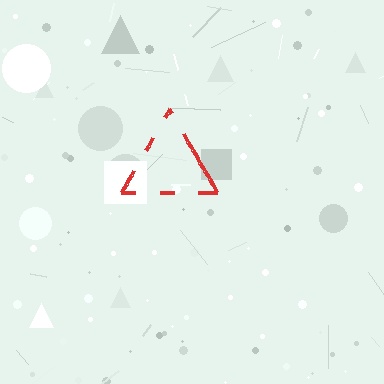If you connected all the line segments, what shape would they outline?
They would outline a triangle.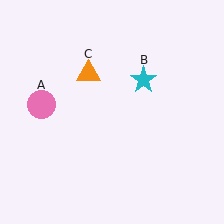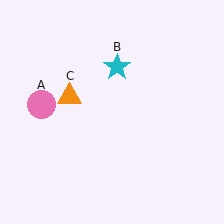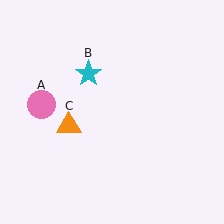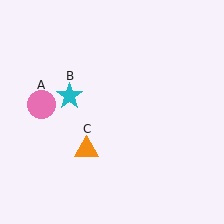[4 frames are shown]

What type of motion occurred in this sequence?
The cyan star (object B), orange triangle (object C) rotated counterclockwise around the center of the scene.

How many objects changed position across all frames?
2 objects changed position: cyan star (object B), orange triangle (object C).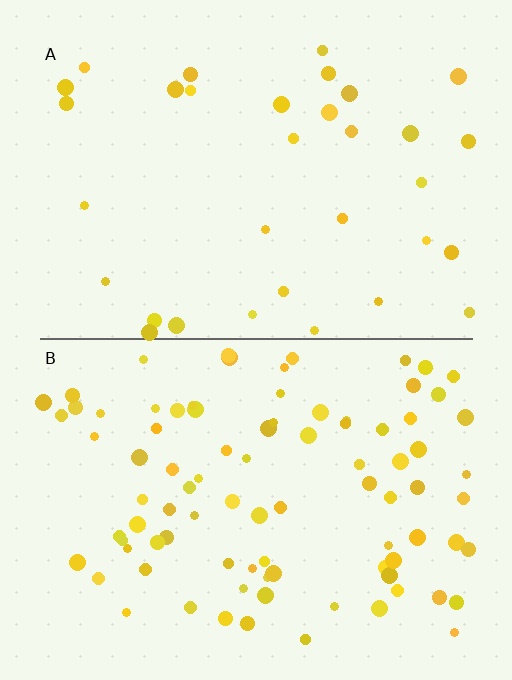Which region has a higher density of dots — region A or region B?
B (the bottom).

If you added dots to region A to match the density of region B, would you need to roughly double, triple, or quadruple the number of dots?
Approximately triple.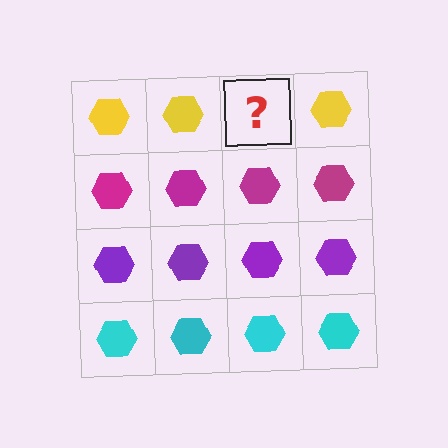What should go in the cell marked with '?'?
The missing cell should contain a yellow hexagon.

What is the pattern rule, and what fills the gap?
The rule is that each row has a consistent color. The gap should be filled with a yellow hexagon.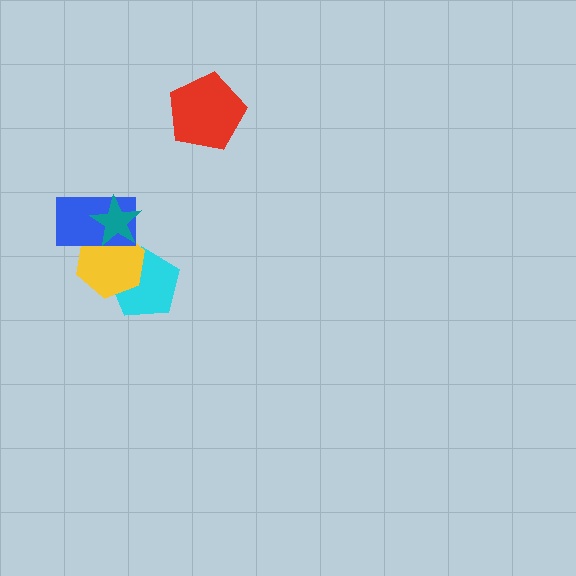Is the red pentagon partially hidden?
No, no other shape covers it.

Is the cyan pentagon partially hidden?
Yes, it is partially covered by another shape.